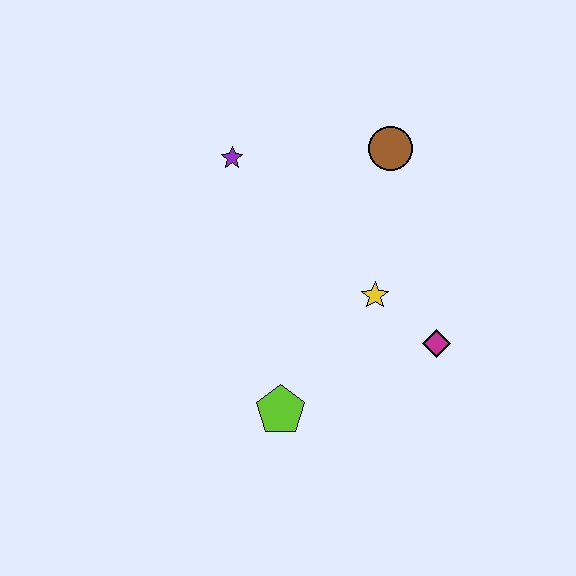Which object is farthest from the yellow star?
The purple star is farthest from the yellow star.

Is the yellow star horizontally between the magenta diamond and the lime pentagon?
Yes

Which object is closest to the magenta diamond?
The yellow star is closest to the magenta diamond.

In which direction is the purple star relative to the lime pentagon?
The purple star is above the lime pentagon.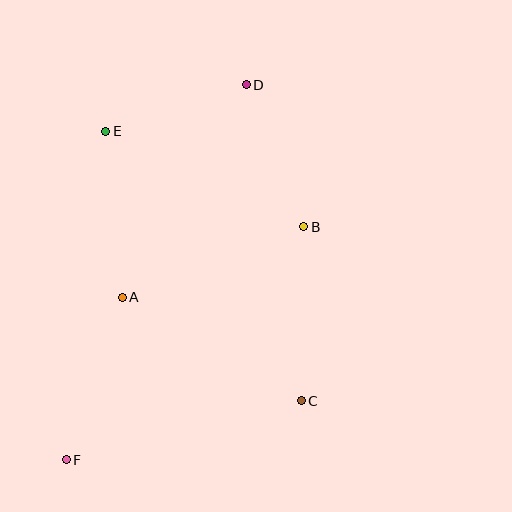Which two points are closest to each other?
Points D and E are closest to each other.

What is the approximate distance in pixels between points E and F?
The distance between E and F is approximately 331 pixels.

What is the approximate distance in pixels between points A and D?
The distance between A and D is approximately 246 pixels.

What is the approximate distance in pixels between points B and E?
The distance between B and E is approximately 220 pixels.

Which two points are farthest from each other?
Points D and F are farthest from each other.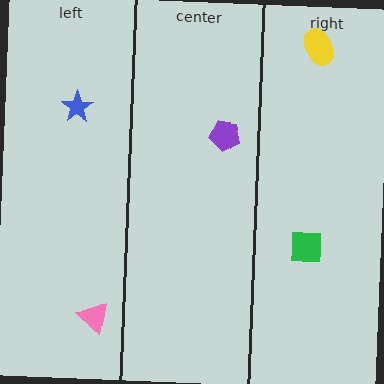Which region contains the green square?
The right region.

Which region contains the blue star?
The left region.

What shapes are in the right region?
The green square, the yellow ellipse.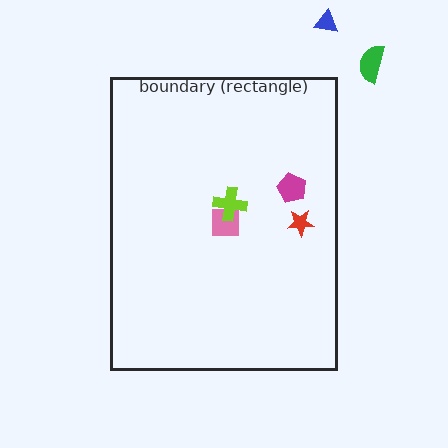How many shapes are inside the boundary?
4 inside, 2 outside.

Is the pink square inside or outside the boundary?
Inside.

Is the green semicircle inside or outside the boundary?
Outside.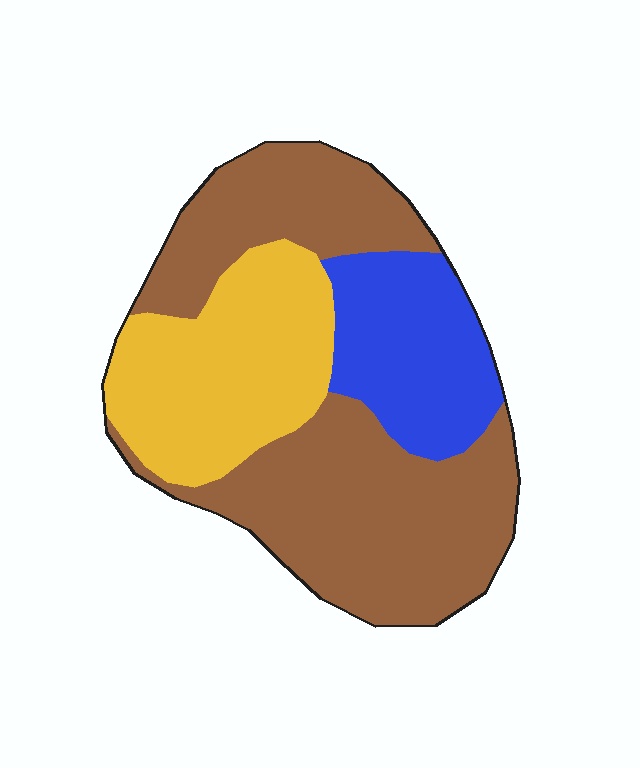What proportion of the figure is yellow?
Yellow covers around 25% of the figure.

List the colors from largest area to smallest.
From largest to smallest: brown, yellow, blue.